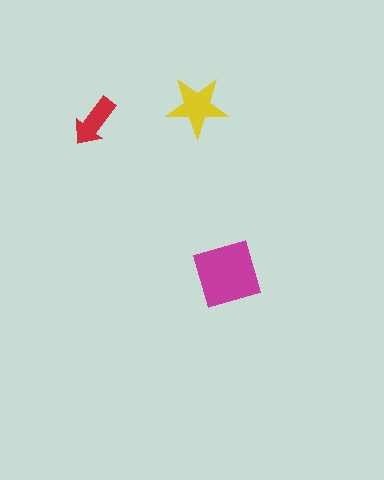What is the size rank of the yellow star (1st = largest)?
2nd.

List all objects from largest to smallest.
The magenta square, the yellow star, the red arrow.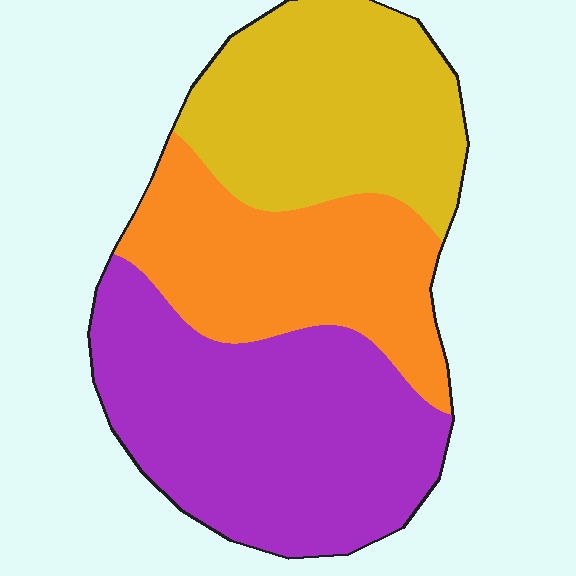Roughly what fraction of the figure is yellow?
Yellow takes up between a quarter and a half of the figure.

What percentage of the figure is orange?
Orange takes up about one quarter (1/4) of the figure.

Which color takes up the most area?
Purple, at roughly 40%.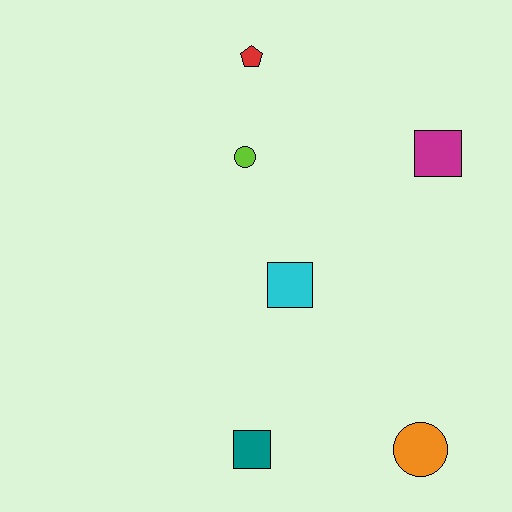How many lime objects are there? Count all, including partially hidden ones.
There is 1 lime object.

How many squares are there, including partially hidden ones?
There are 3 squares.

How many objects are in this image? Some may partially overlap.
There are 6 objects.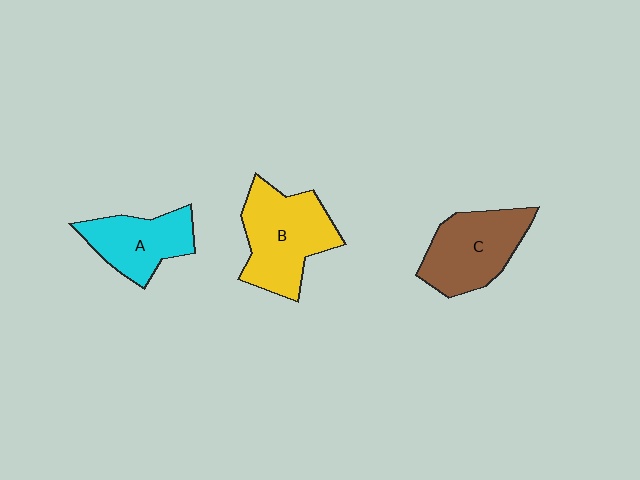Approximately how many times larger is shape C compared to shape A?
Approximately 1.2 times.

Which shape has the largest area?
Shape B (yellow).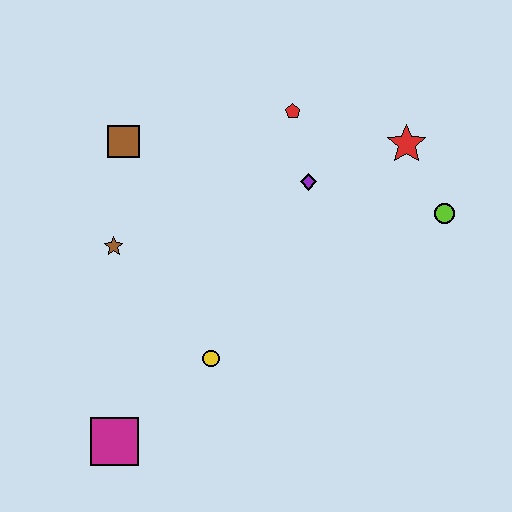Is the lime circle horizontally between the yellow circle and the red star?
No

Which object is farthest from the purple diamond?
The magenta square is farthest from the purple diamond.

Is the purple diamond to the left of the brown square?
No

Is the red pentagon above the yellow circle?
Yes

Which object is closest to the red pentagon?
The purple diamond is closest to the red pentagon.